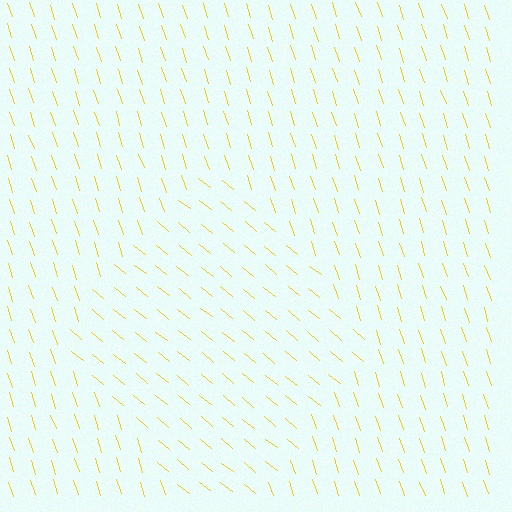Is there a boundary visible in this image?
Yes, there is a texture boundary formed by a change in line orientation.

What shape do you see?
I see a diamond.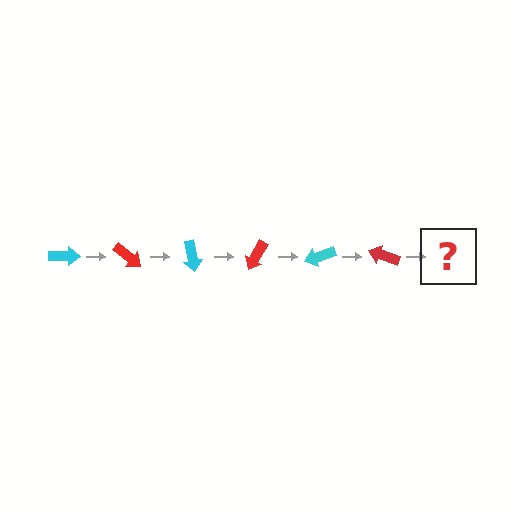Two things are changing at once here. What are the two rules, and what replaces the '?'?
The two rules are that it rotates 40 degrees each step and the color cycles through cyan and red. The '?' should be a cyan arrow, rotated 240 degrees from the start.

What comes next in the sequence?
The next element should be a cyan arrow, rotated 240 degrees from the start.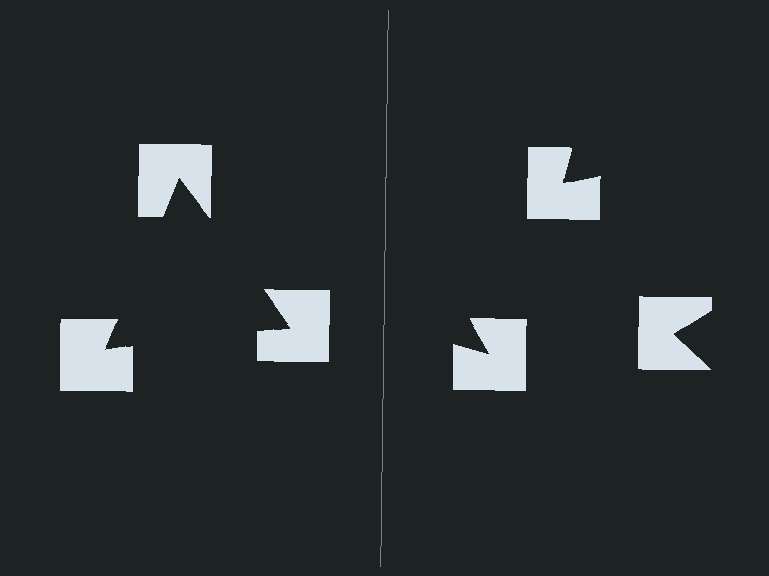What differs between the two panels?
The notched squares are positioned identically on both sides; only the wedge orientations differ. On the left they align to a triangle; on the right they are misaligned.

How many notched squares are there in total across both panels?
6 — 3 on each side.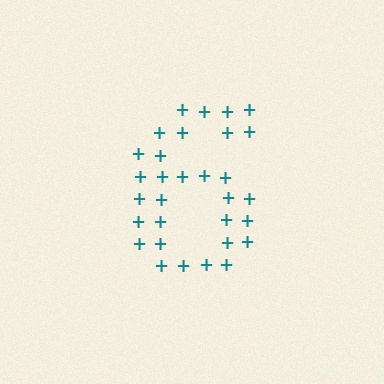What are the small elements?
The small elements are plus signs.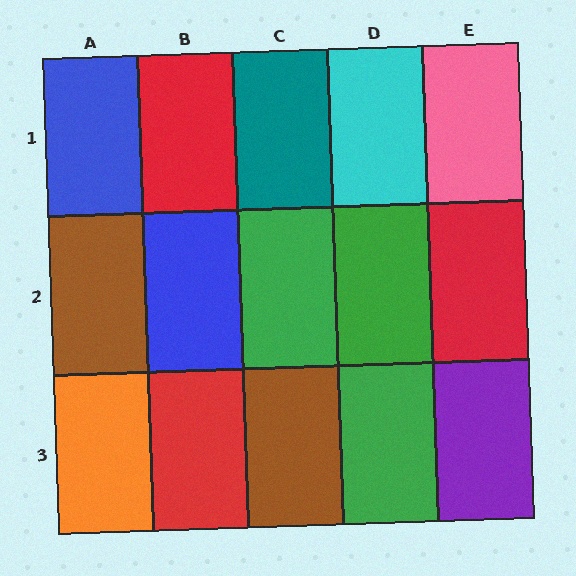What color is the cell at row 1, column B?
Red.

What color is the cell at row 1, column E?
Pink.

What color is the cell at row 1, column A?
Blue.